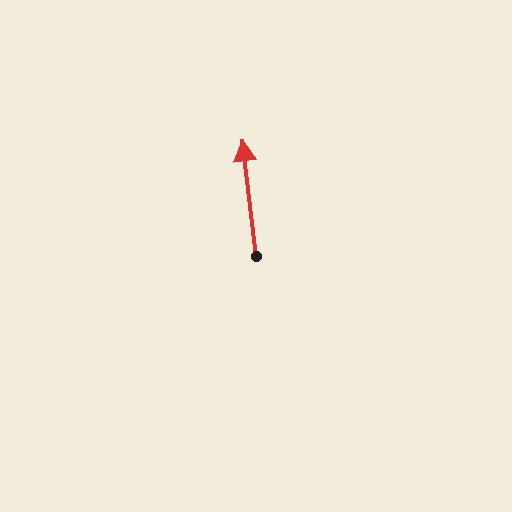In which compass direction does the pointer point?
North.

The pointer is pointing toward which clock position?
Roughly 12 o'clock.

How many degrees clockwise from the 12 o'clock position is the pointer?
Approximately 353 degrees.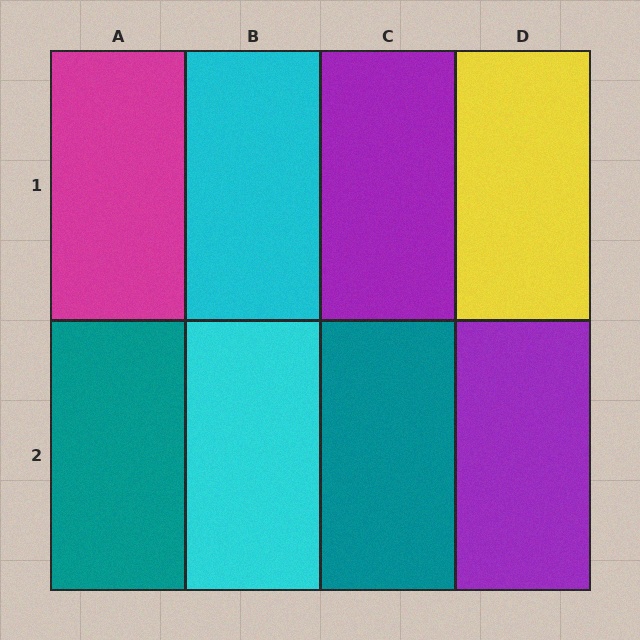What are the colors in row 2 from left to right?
Teal, cyan, teal, purple.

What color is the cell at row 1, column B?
Cyan.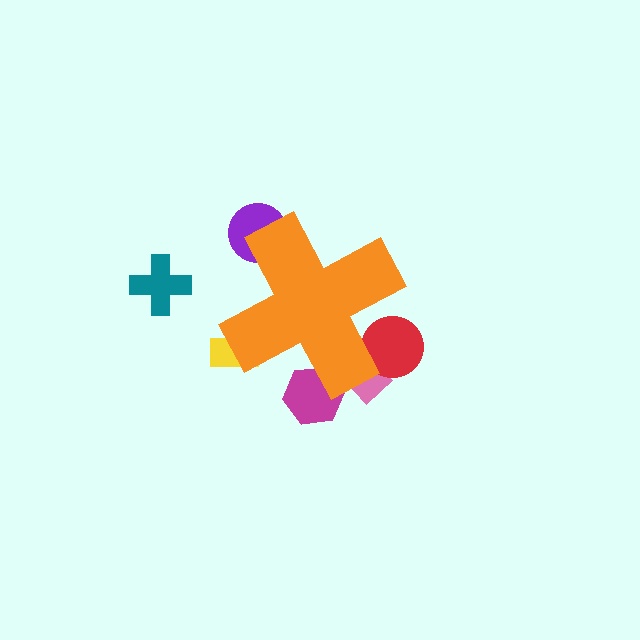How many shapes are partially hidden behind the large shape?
5 shapes are partially hidden.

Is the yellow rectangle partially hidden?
Yes, the yellow rectangle is partially hidden behind the orange cross.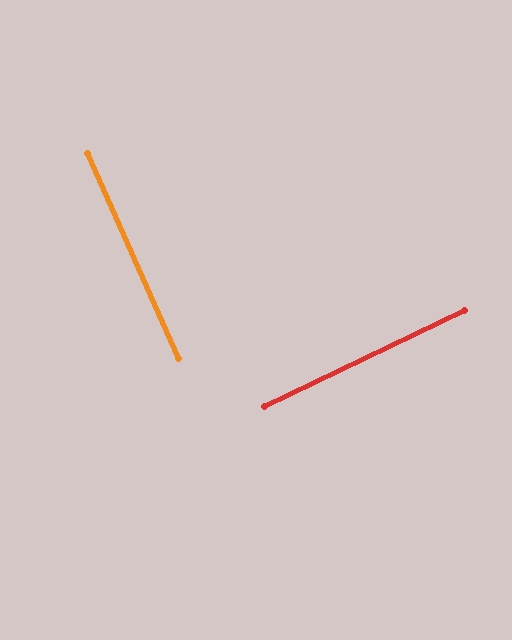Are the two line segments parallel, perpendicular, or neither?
Perpendicular — they meet at approximately 88°.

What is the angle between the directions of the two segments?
Approximately 88 degrees.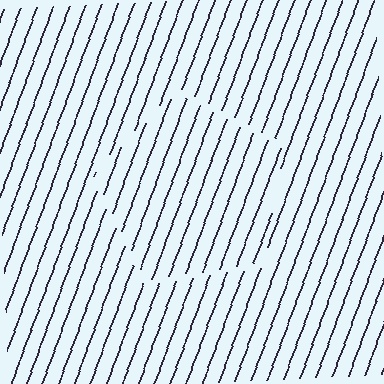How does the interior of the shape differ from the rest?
The interior of the shape contains the same grating, shifted by half a period — the contour is defined by the phase discontinuity where line-ends from the inner and outer gratings abut.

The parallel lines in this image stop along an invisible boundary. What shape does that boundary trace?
An illusory pentagon. The interior of the shape contains the same grating, shifted by half a period — the contour is defined by the phase discontinuity where line-ends from the inner and outer gratings abut.